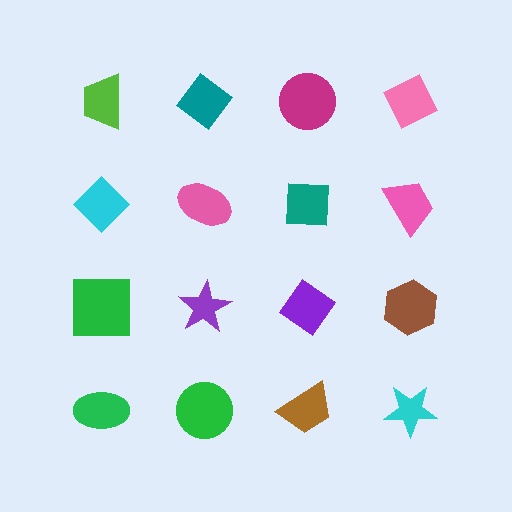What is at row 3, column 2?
A purple star.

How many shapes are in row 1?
4 shapes.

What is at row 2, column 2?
A pink ellipse.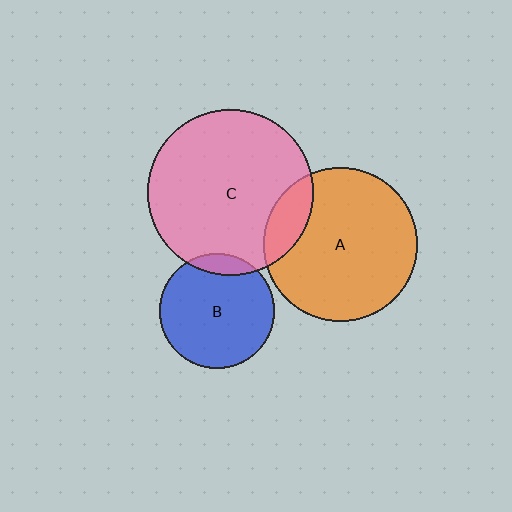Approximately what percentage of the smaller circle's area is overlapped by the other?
Approximately 15%.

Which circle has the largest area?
Circle C (pink).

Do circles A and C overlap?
Yes.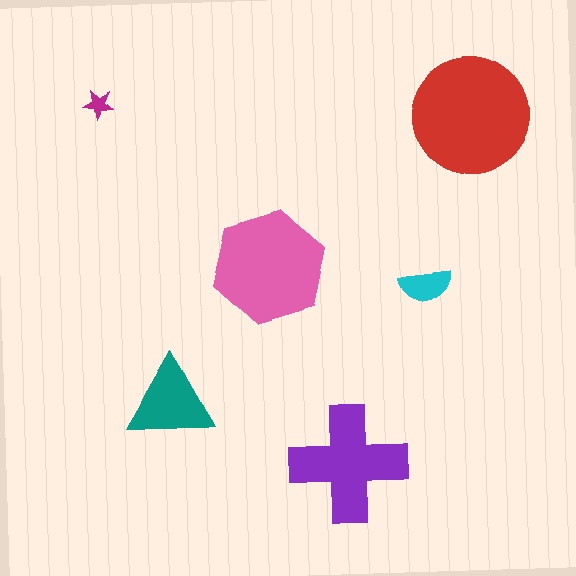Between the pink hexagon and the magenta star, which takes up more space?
The pink hexagon.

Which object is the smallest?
The magenta star.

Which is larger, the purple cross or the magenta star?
The purple cross.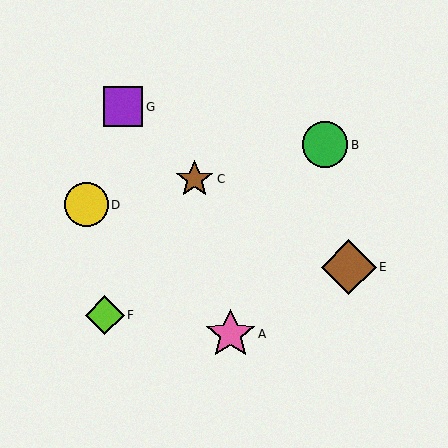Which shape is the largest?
The brown diamond (labeled E) is the largest.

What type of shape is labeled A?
Shape A is a pink star.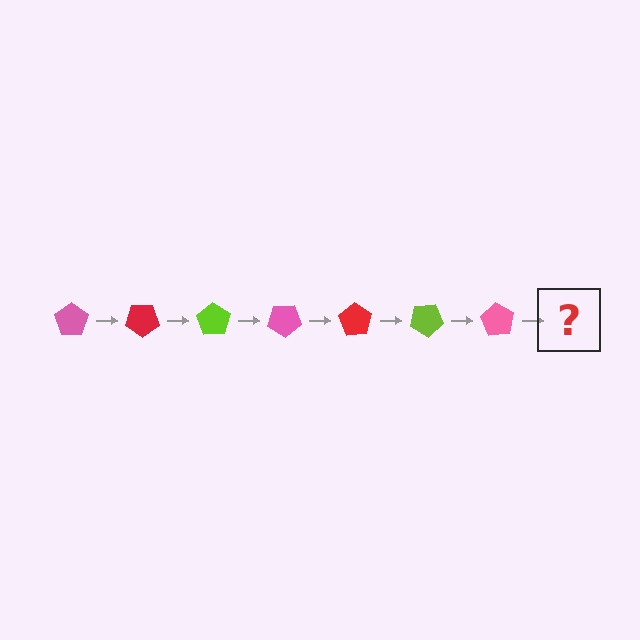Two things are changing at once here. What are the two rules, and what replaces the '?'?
The two rules are that it rotates 35 degrees each step and the color cycles through pink, red, and lime. The '?' should be a red pentagon, rotated 245 degrees from the start.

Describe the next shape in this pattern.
It should be a red pentagon, rotated 245 degrees from the start.